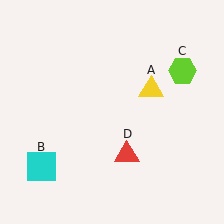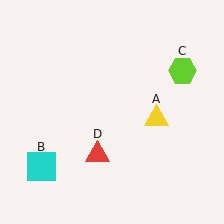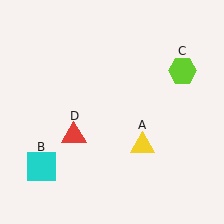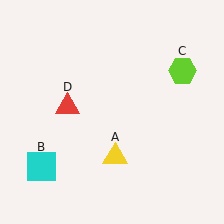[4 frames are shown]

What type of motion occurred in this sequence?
The yellow triangle (object A), red triangle (object D) rotated clockwise around the center of the scene.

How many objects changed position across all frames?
2 objects changed position: yellow triangle (object A), red triangle (object D).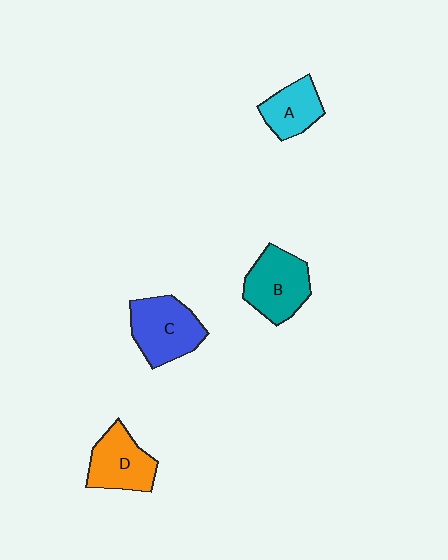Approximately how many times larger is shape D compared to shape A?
Approximately 1.3 times.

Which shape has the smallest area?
Shape A (cyan).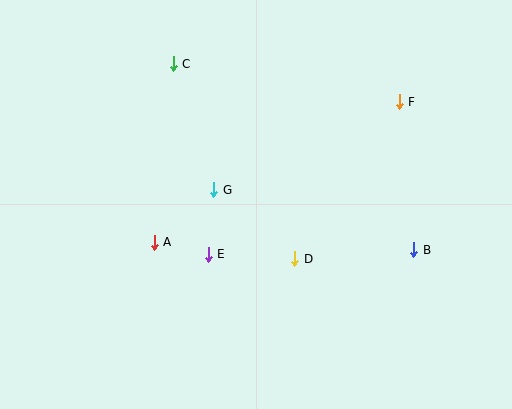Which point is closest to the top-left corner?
Point C is closest to the top-left corner.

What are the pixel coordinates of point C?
Point C is at (173, 64).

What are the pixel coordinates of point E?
Point E is at (208, 254).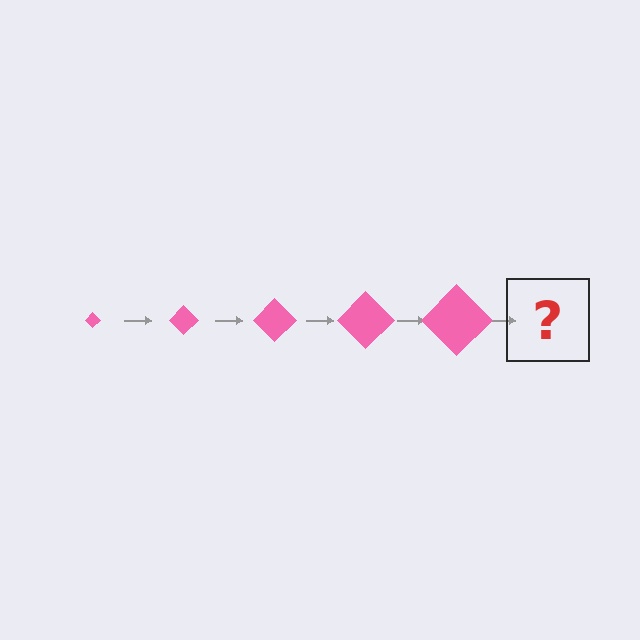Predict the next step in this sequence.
The next step is a pink diamond, larger than the previous one.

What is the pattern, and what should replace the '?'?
The pattern is that the diamond gets progressively larger each step. The '?' should be a pink diamond, larger than the previous one.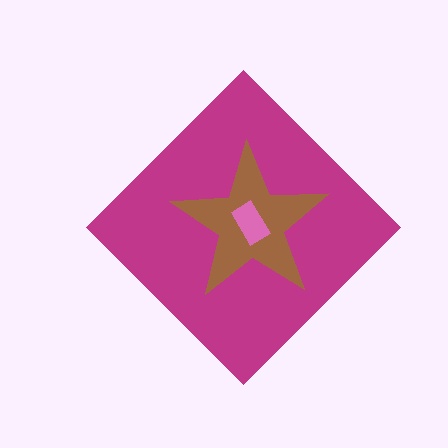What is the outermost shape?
The magenta diamond.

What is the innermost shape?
The pink rectangle.